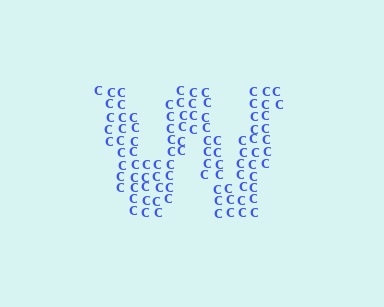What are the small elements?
The small elements are letter C's.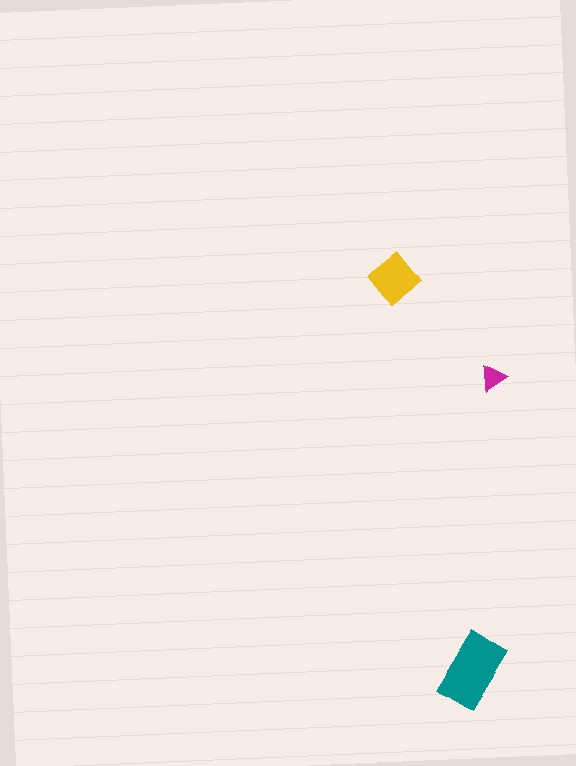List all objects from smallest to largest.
The magenta triangle, the yellow diamond, the teal rectangle.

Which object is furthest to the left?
The yellow diamond is leftmost.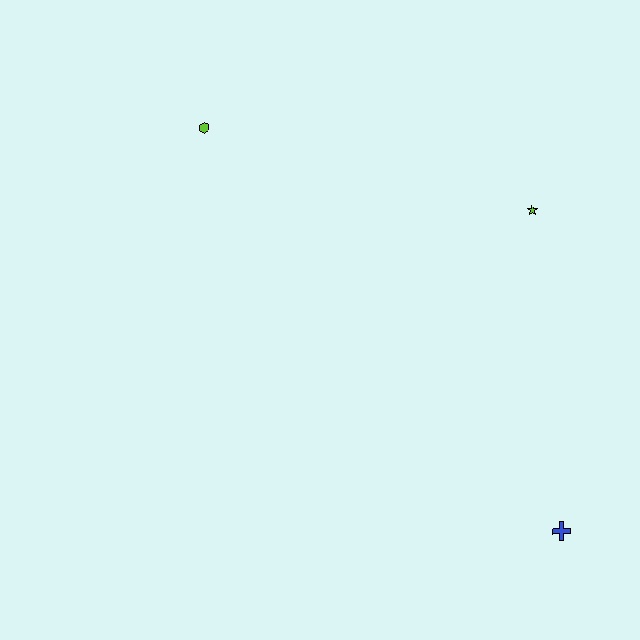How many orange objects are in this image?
There are no orange objects.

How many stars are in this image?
There is 1 star.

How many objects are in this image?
There are 3 objects.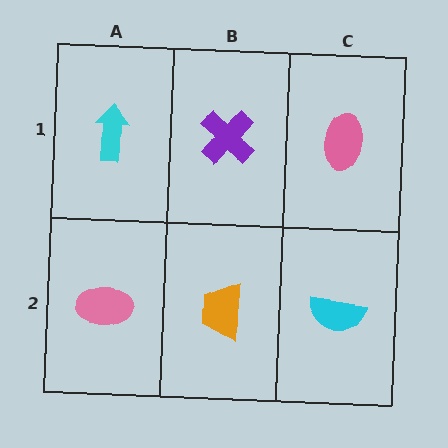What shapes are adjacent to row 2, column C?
A pink ellipse (row 1, column C), an orange trapezoid (row 2, column B).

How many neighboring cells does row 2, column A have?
2.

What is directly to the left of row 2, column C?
An orange trapezoid.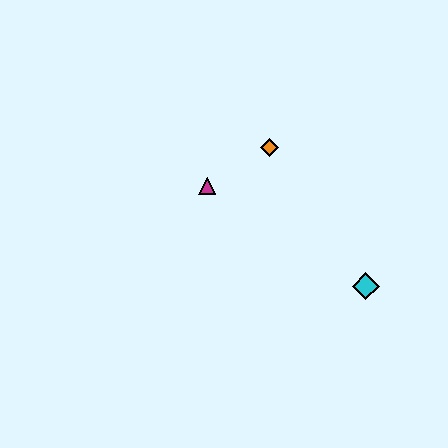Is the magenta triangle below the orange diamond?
Yes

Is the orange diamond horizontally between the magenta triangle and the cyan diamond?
Yes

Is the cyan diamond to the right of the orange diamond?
Yes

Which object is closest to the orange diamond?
The magenta triangle is closest to the orange diamond.